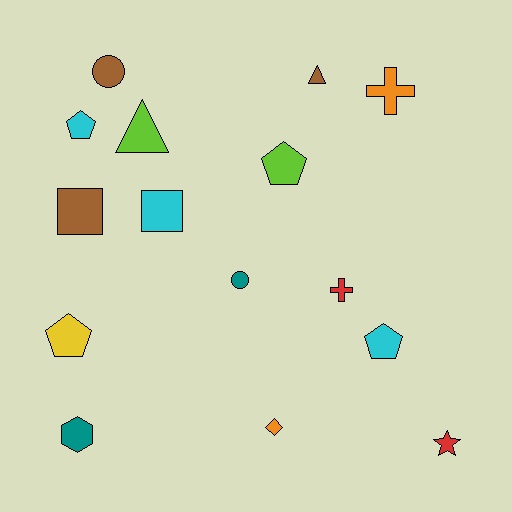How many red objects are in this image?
There are 2 red objects.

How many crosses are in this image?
There are 2 crosses.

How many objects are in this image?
There are 15 objects.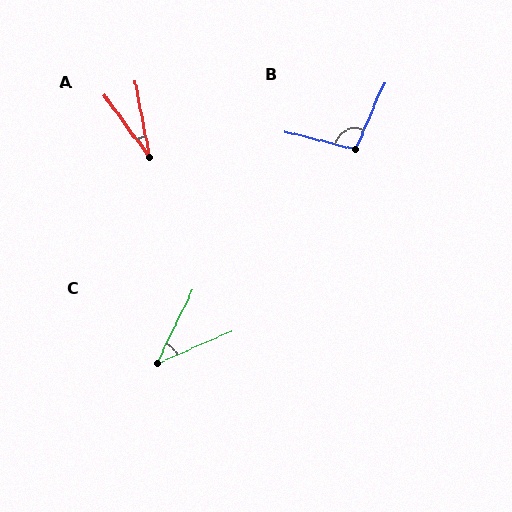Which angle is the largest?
B, at approximately 99 degrees.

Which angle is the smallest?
A, at approximately 26 degrees.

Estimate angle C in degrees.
Approximately 40 degrees.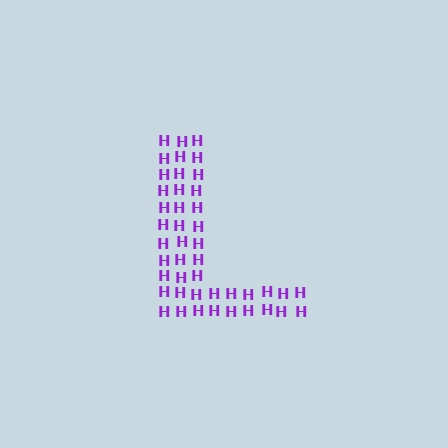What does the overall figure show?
The overall figure shows the letter L.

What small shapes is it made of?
It is made of small letter H's.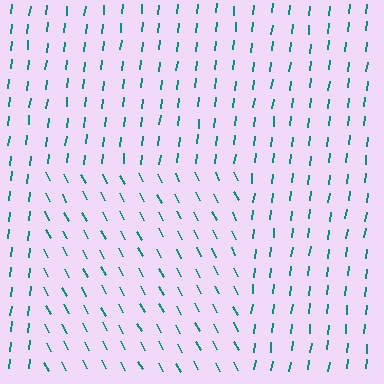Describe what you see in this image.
The image is filled with small teal line segments. A rectangle region in the image has lines oriented differently from the surrounding lines, creating a visible texture boundary.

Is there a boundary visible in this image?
Yes, there is a texture boundary formed by a change in line orientation.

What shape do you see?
I see a rectangle.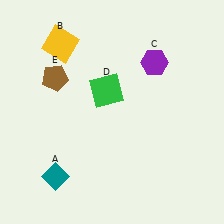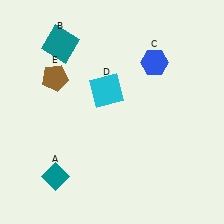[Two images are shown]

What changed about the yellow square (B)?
In Image 1, B is yellow. In Image 2, it changed to teal.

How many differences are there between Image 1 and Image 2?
There are 3 differences between the two images.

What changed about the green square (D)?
In Image 1, D is green. In Image 2, it changed to cyan.